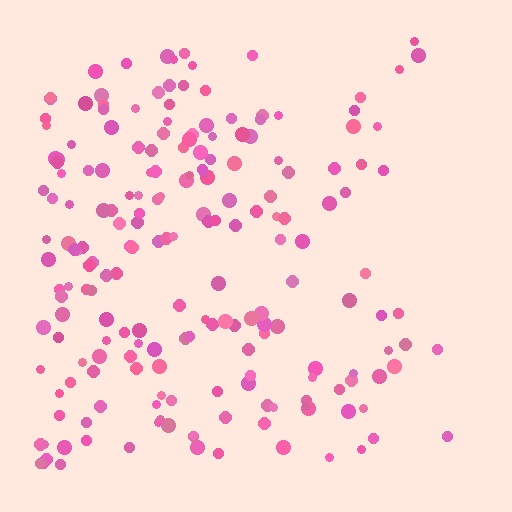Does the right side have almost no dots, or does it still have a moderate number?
Still a moderate number, just noticeably fewer than the left.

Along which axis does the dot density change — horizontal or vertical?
Horizontal.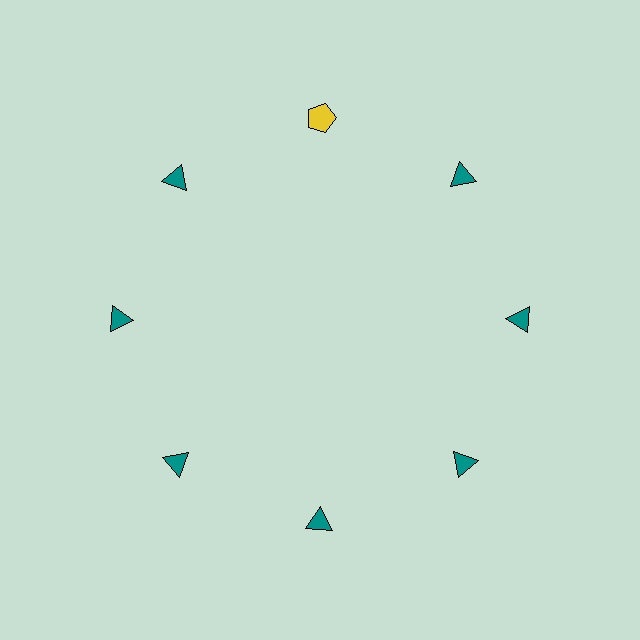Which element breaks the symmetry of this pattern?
The yellow pentagon at roughly the 12 o'clock position breaks the symmetry. All other shapes are teal triangles.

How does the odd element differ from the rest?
It differs in both color (yellow instead of teal) and shape (pentagon instead of triangle).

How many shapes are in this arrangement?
There are 8 shapes arranged in a ring pattern.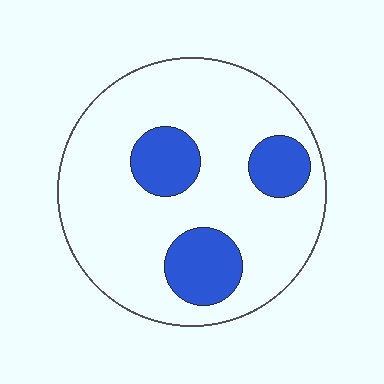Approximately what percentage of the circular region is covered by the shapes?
Approximately 20%.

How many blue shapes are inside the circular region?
3.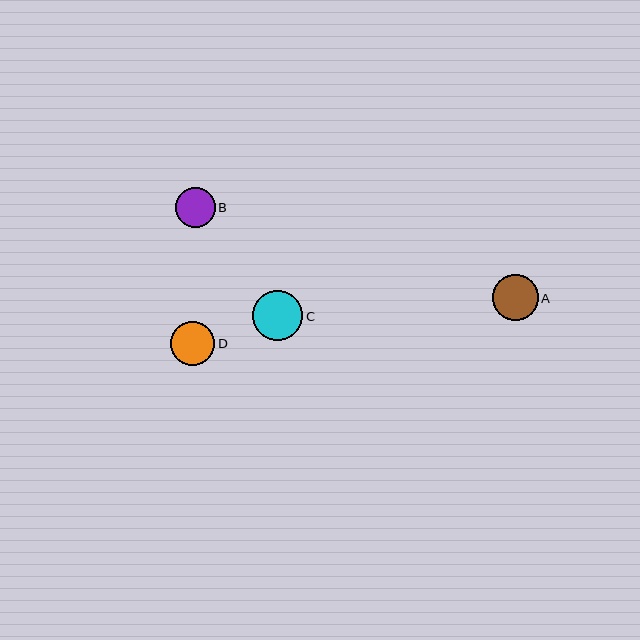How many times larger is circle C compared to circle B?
Circle C is approximately 1.3 times the size of circle B.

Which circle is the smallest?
Circle B is the smallest with a size of approximately 39 pixels.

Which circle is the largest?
Circle C is the largest with a size of approximately 50 pixels.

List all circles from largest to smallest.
From largest to smallest: C, A, D, B.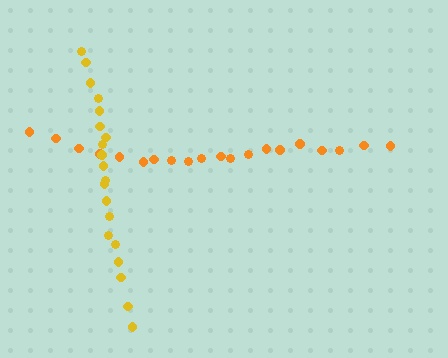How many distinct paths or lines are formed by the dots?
There are 2 distinct paths.